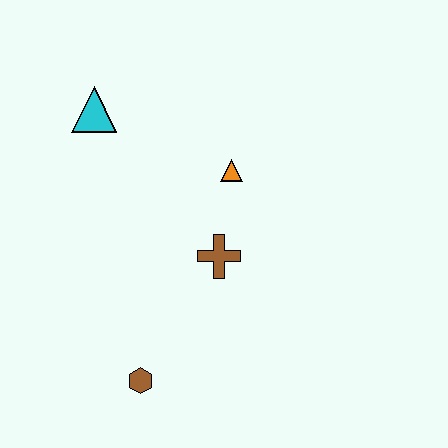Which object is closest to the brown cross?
The orange triangle is closest to the brown cross.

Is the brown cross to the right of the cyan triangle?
Yes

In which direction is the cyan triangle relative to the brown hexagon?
The cyan triangle is above the brown hexagon.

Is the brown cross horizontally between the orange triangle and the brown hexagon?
Yes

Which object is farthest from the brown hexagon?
The cyan triangle is farthest from the brown hexagon.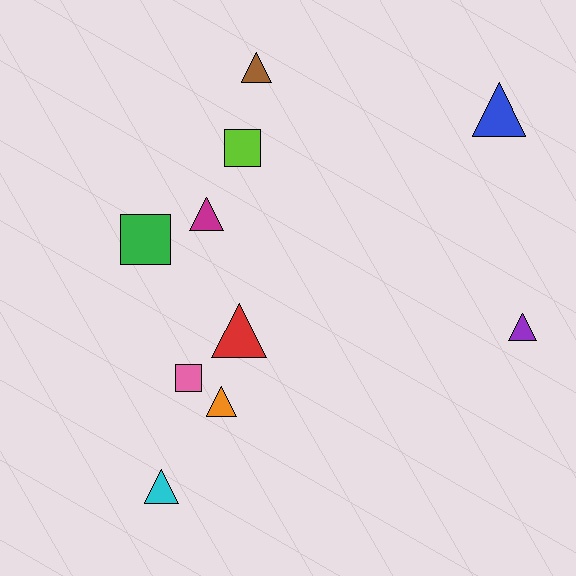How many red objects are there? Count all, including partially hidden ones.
There is 1 red object.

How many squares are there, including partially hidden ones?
There are 3 squares.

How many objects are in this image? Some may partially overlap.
There are 10 objects.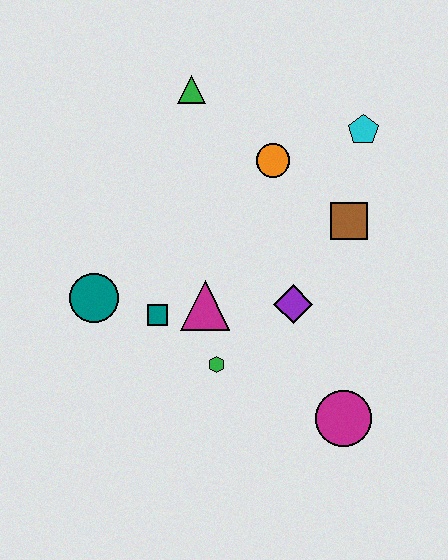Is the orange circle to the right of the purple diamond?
No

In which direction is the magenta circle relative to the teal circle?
The magenta circle is to the right of the teal circle.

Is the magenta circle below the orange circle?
Yes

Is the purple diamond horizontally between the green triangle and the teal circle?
No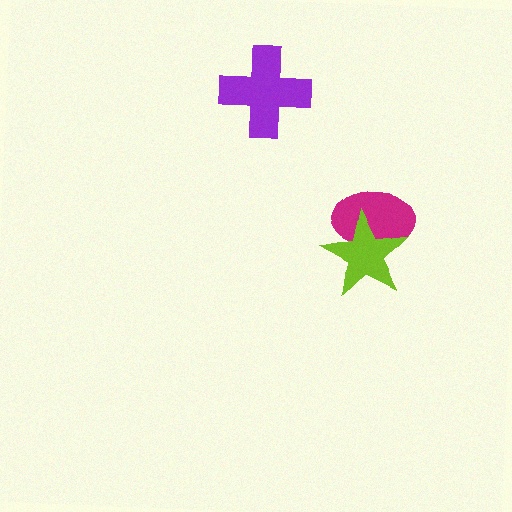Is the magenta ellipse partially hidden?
Yes, it is partially covered by another shape.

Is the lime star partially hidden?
No, no other shape covers it.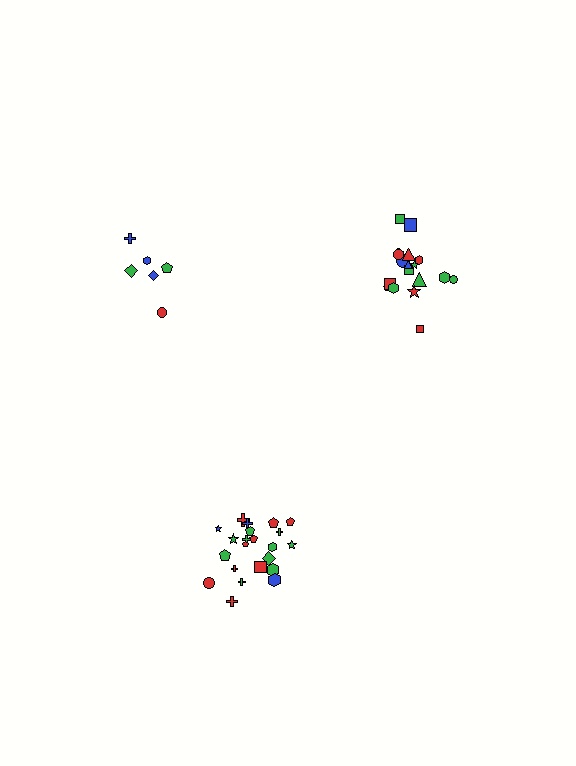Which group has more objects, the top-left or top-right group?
The top-right group.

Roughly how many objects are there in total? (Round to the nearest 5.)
Roughly 45 objects in total.